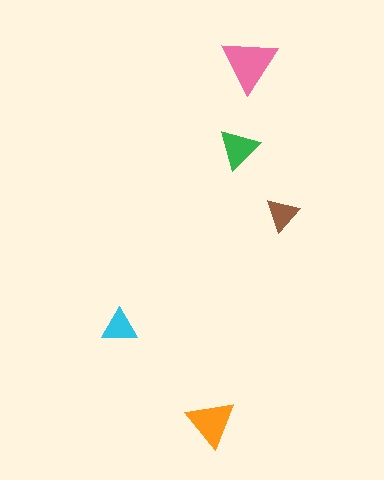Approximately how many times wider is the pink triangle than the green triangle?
About 1.5 times wider.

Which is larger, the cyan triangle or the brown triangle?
The cyan one.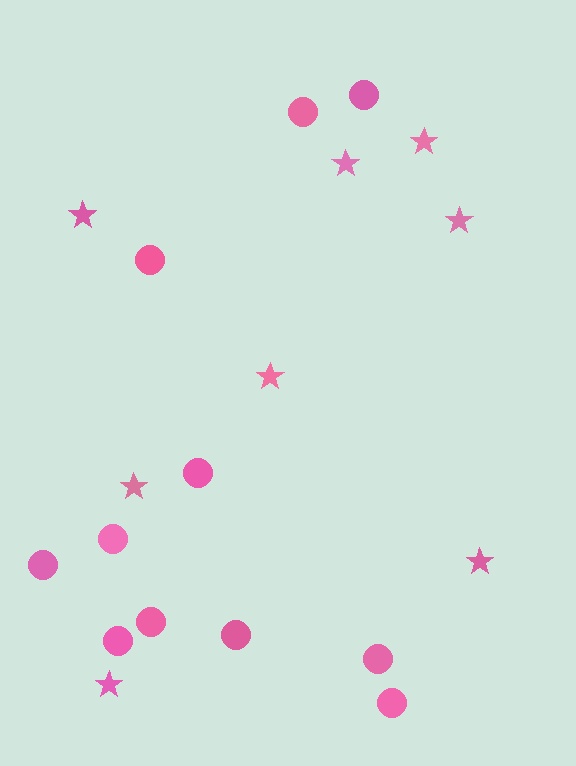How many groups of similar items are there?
There are 2 groups: one group of circles (11) and one group of stars (8).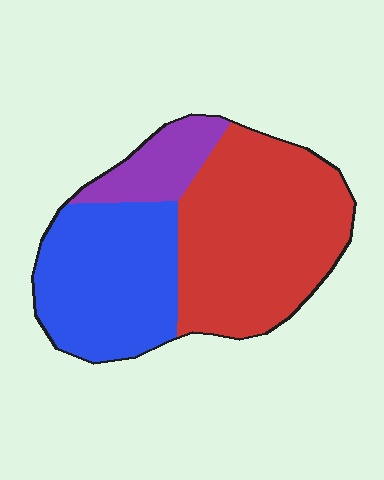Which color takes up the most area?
Red, at roughly 50%.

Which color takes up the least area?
Purple, at roughly 15%.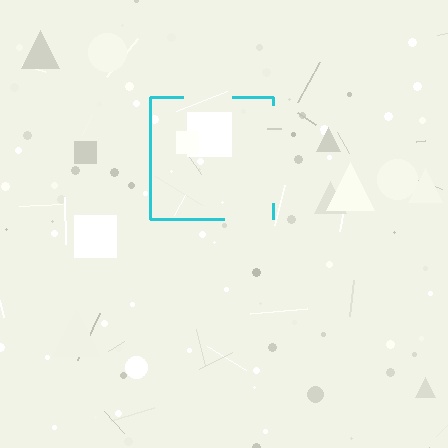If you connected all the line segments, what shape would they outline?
They would outline a square.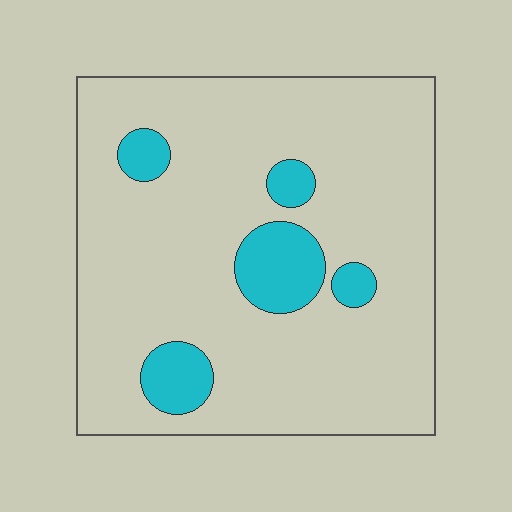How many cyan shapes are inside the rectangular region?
5.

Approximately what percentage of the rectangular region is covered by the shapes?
Approximately 15%.